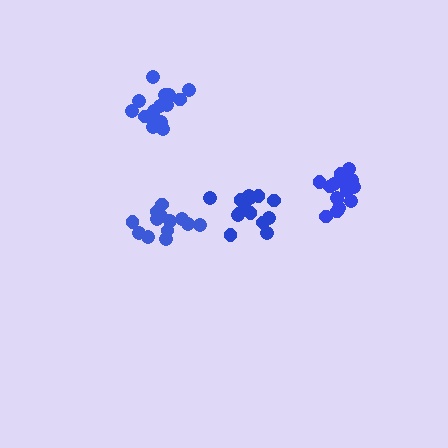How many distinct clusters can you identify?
There are 4 distinct clusters.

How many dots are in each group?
Group 1: 17 dots, Group 2: 14 dots, Group 3: 16 dots, Group 4: 13 dots (60 total).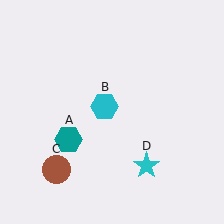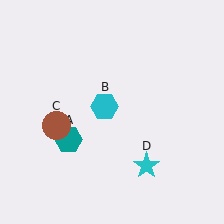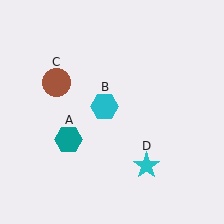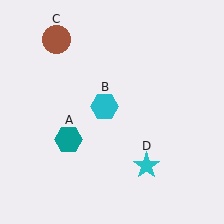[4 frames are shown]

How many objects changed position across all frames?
1 object changed position: brown circle (object C).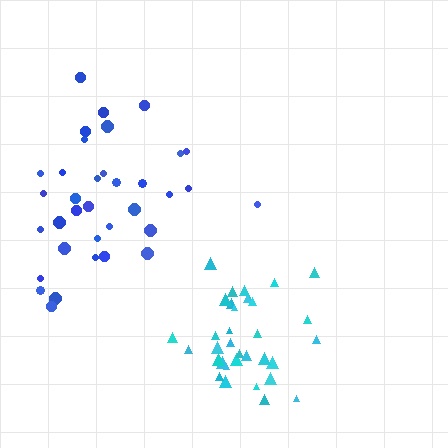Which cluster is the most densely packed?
Cyan.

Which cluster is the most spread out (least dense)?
Blue.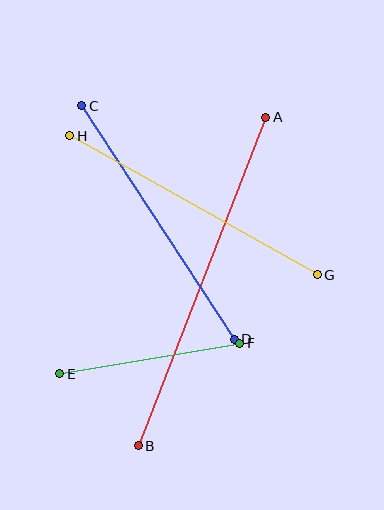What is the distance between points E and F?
The distance is approximately 183 pixels.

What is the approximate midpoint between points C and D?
The midpoint is at approximately (158, 222) pixels.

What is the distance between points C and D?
The distance is approximately 279 pixels.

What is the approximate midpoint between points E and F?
The midpoint is at approximately (150, 359) pixels.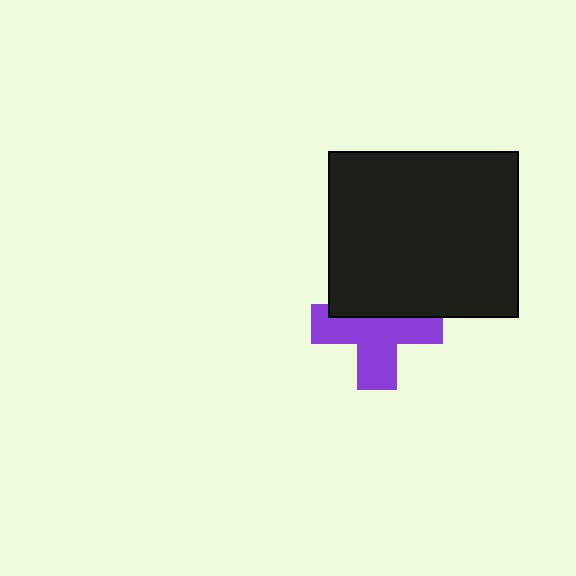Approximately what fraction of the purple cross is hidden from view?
Roughly 38% of the purple cross is hidden behind the black rectangle.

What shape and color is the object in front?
The object in front is a black rectangle.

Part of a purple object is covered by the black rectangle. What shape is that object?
It is a cross.